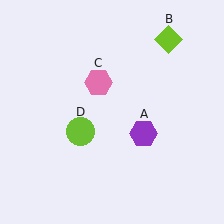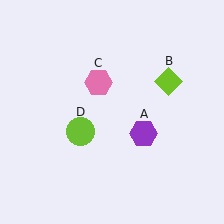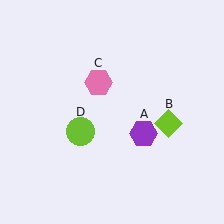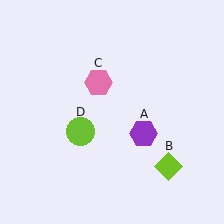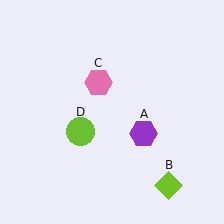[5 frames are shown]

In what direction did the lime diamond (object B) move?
The lime diamond (object B) moved down.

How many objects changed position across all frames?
1 object changed position: lime diamond (object B).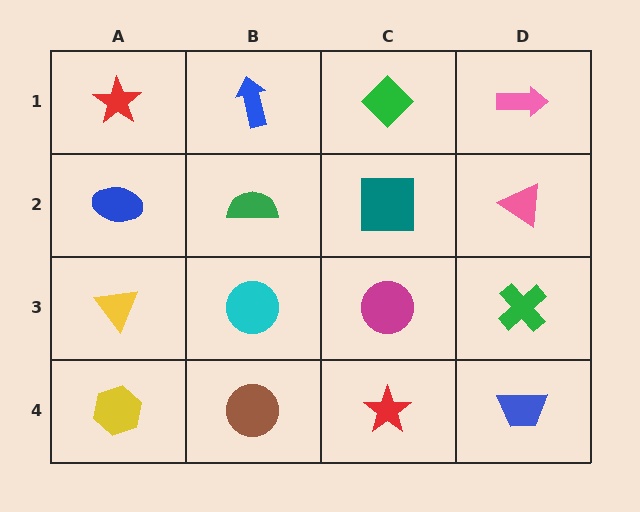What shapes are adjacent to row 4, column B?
A cyan circle (row 3, column B), a yellow hexagon (row 4, column A), a red star (row 4, column C).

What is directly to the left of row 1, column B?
A red star.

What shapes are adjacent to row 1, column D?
A pink triangle (row 2, column D), a green diamond (row 1, column C).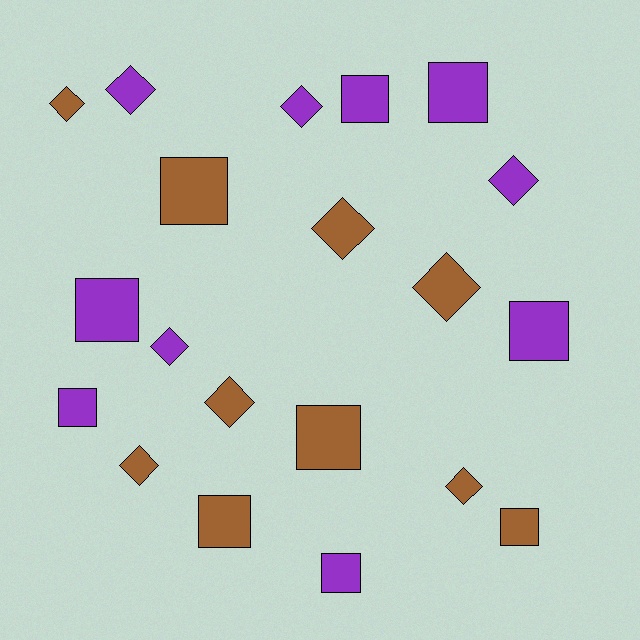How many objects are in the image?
There are 20 objects.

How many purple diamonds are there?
There are 4 purple diamonds.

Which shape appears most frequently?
Diamond, with 10 objects.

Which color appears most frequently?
Brown, with 10 objects.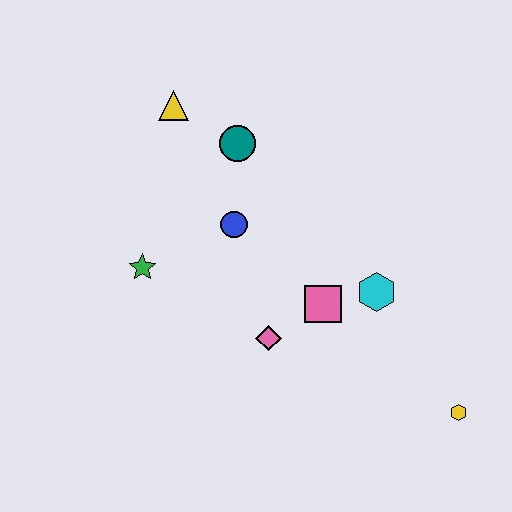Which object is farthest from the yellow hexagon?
The yellow triangle is farthest from the yellow hexagon.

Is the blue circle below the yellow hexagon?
No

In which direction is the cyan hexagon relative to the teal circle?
The cyan hexagon is below the teal circle.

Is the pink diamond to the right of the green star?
Yes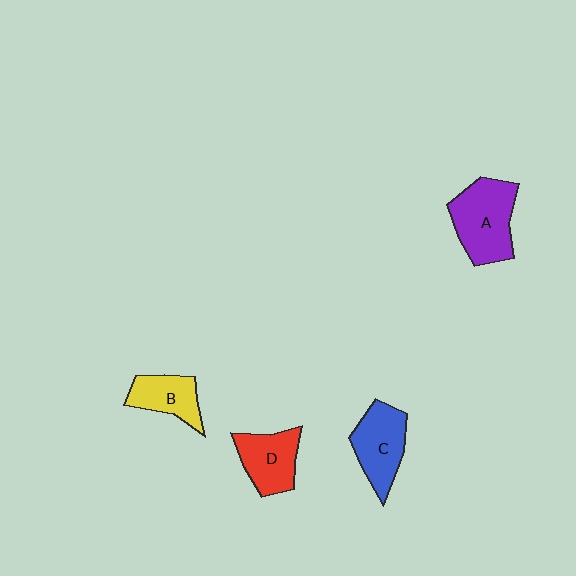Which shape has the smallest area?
Shape B (yellow).